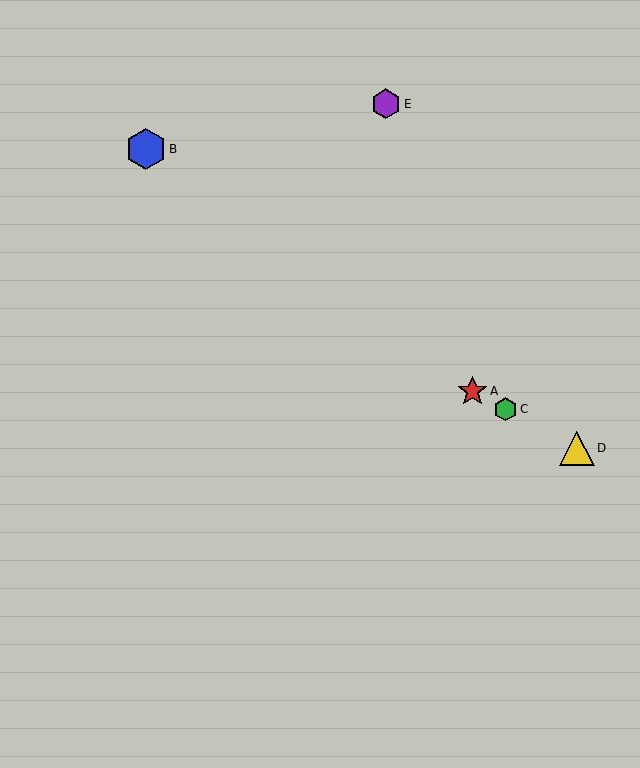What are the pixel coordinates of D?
Object D is at (577, 448).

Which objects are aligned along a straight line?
Objects A, C, D are aligned along a straight line.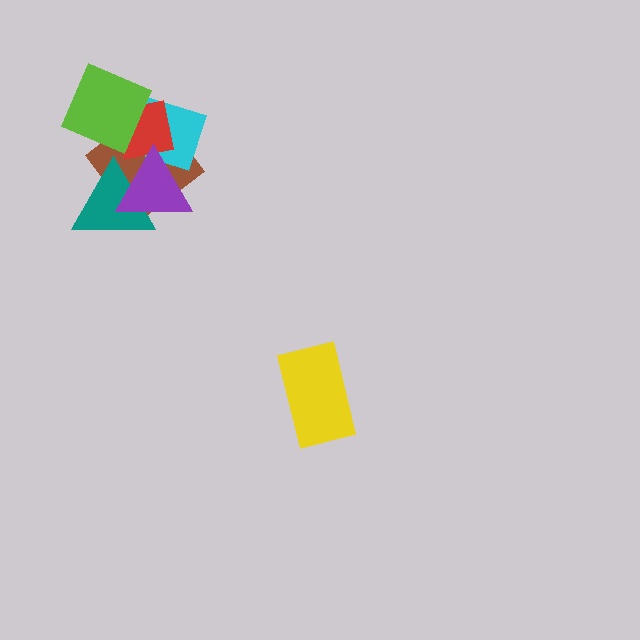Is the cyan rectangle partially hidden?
Yes, it is partially covered by another shape.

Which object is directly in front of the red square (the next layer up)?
The lime diamond is directly in front of the red square.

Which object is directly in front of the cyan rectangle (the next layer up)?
The red square is directly in front of the cyan rectangle.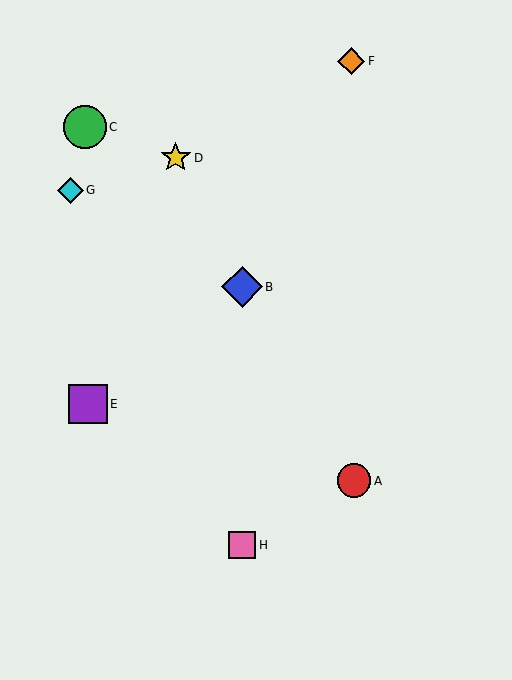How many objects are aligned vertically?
2 objects (B, H) are aligned vertically.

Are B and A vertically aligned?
No, B is at x≈242 and A is at x≈354.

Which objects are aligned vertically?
Objects B, H are aligned vertically.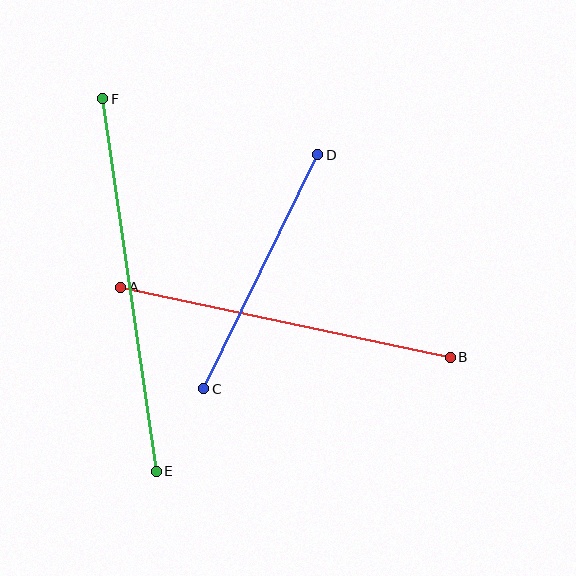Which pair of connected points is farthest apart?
Points E and F are farthest apart.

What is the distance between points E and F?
The distance is approximately 376 pixels.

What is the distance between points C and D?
The distance is approximately 260 pixels.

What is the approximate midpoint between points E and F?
The midpoint is at approximately (130, 285) pixels.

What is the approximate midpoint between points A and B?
The midpoint is at approximately (286, 322) pixels.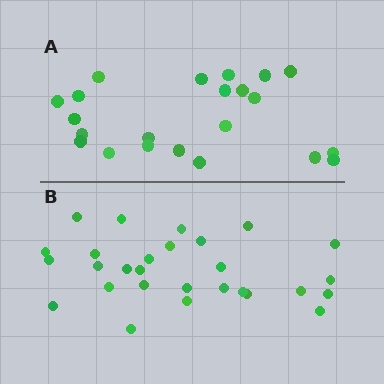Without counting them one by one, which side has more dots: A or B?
Region B (the bottom region) has more dots.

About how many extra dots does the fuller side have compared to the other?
Region B has about 6 more dots than region A.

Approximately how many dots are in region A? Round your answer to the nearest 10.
About 20 dots. (The exact count is 22, which rounds to 20.)